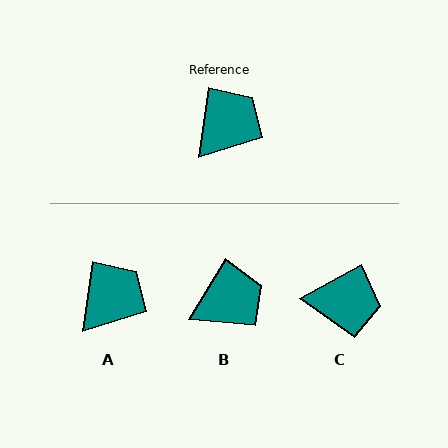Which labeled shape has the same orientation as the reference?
A.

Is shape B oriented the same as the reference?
No, it is off by about 23 degrees.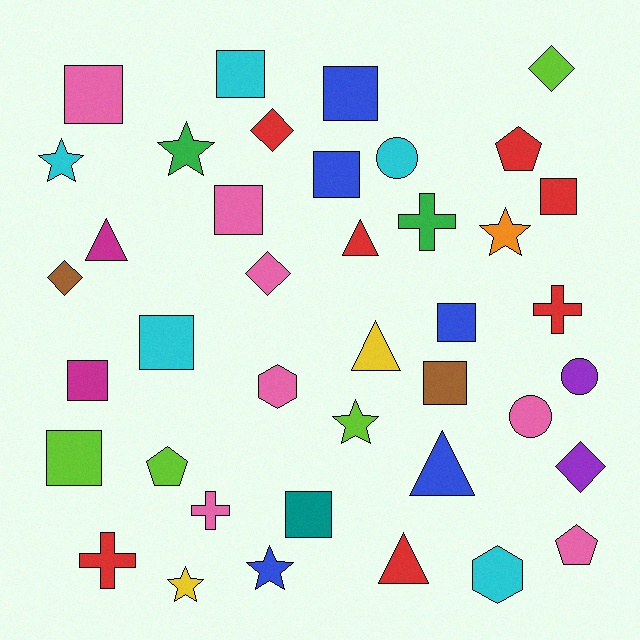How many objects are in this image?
There are 40 objects.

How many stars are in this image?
There are 6 stars.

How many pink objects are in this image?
There are 7 pink objects.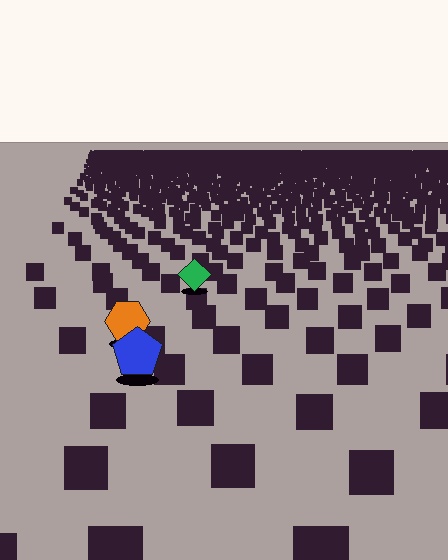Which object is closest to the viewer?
The blue pentagon is closest. The texture marks near it are larger and more spread out.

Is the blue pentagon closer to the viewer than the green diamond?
Yes. The blue pentagon is closer — you can tell from the texture gradient: the ground texture is coarser near it.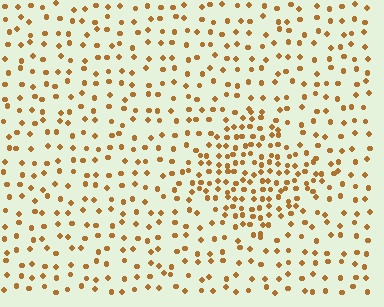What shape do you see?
I see a diamond.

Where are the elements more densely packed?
The elements are more densely packed inside the diamond boundary.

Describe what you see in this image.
The image contains small brown elements arranged at two different densities. A diamond-shaped region is visible where the elements are more densely packed than the surrounding area.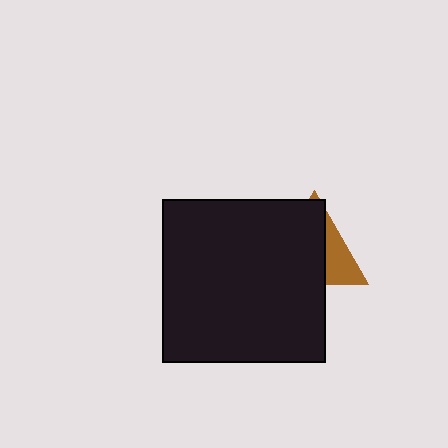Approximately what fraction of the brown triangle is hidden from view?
Roughly 67% of the brown triangle is hidden behind the black square.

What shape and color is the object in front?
The object in front is a black square.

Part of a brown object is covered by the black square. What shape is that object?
It is a triangle.